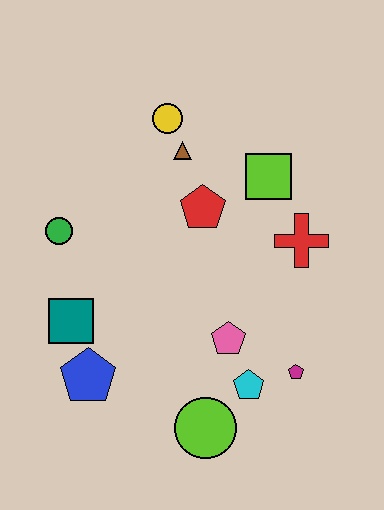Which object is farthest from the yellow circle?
The lime circle is farthest from the yellow circle.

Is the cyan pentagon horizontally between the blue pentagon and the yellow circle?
No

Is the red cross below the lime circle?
No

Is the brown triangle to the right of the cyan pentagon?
No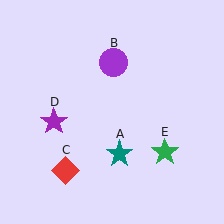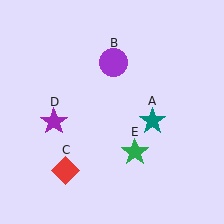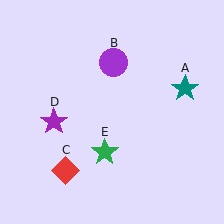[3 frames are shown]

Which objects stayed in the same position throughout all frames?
Purple circle (object B) and red diamond (object C) and purple star (object D) remained stationary.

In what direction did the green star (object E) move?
The green star (object E) moved left.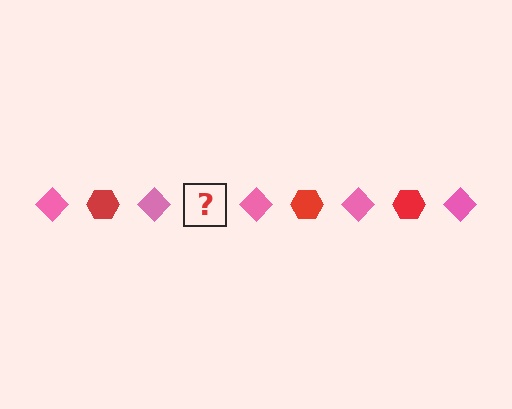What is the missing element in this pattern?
The missing element is a red hexagon.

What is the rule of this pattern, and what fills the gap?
The rule is that the pattern alternates between pink diamond and red hexagon. The gap should be filled with a red hexagon.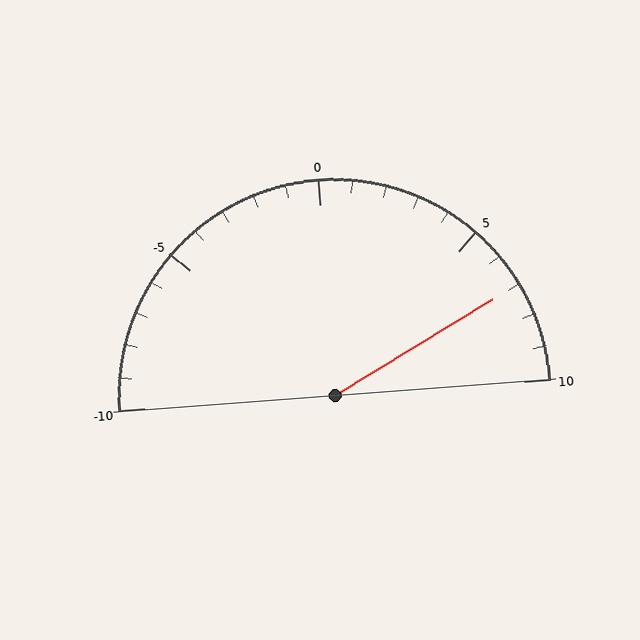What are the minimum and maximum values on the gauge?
The gauge ranges from -10 to 10.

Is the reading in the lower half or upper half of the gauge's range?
The reading is in the upper half of the range (-10 to 10).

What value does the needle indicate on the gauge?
The needle indicates approximately 7.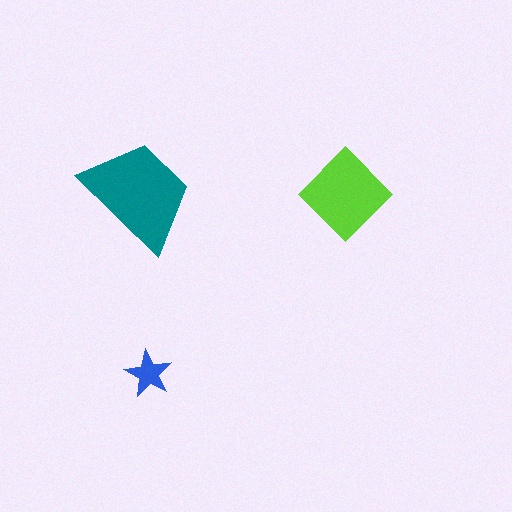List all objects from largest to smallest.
The teal trapezoid, the lime diamond, the blue star.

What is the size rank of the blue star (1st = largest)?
3rd.